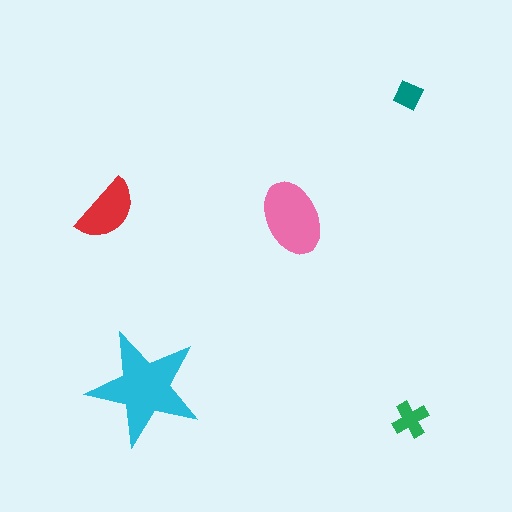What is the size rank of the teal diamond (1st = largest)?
5th.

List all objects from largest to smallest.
The cyan star, the pink ellipse, the red semicircle, the green cross, the teal diamond.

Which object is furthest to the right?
The green cross is rightmost.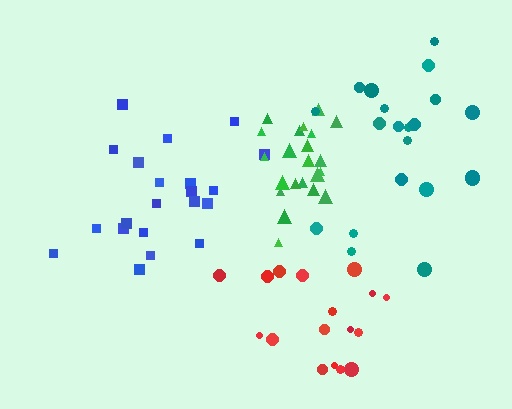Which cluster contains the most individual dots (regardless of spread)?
Green (22).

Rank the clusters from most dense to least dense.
green, blue, red, teal.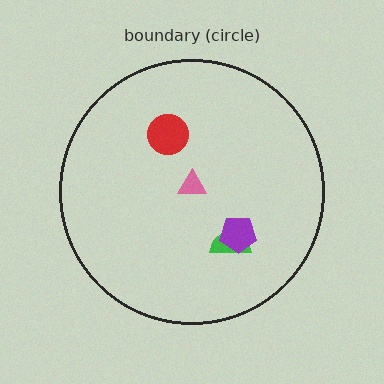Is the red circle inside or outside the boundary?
Inside.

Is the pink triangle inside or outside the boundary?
Inside.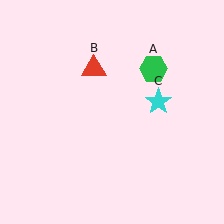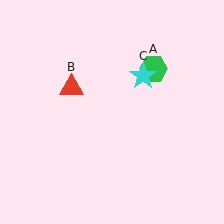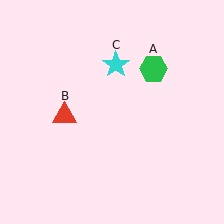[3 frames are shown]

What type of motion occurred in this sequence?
The red triangle (object B), cyan star (object C) rotated counterclockwise around the center of the scene.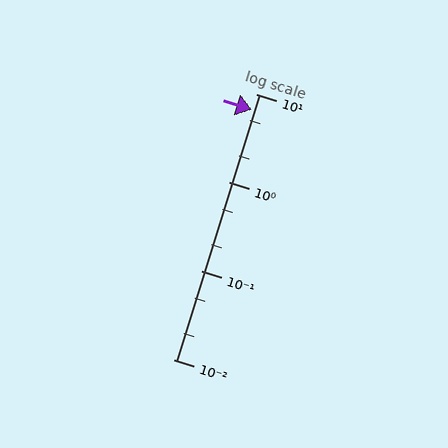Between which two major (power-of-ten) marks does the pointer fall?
The pointer is between 1 and 10.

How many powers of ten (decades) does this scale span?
The scale spans 3 decades, from 0.01 to 10.